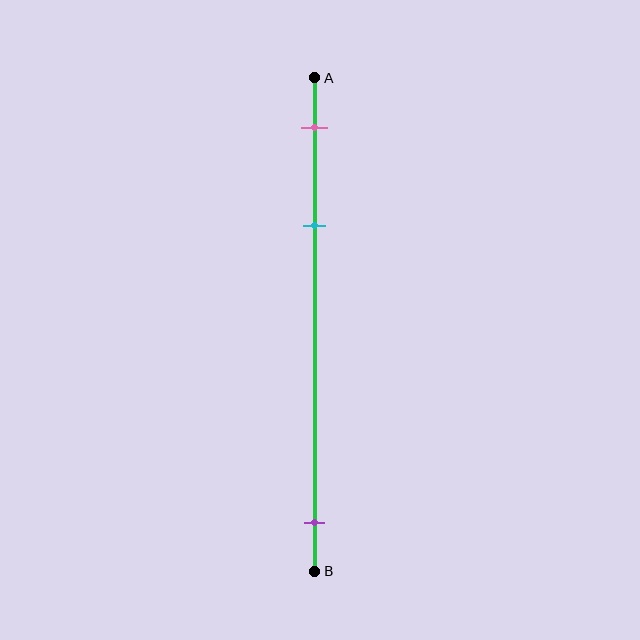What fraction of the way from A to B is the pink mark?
The pink mark is approximately 10% (0.1) of the way from A to B.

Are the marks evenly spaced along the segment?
No, the marks are not evenly spaced.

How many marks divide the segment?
There are 3 marks dividing the segment.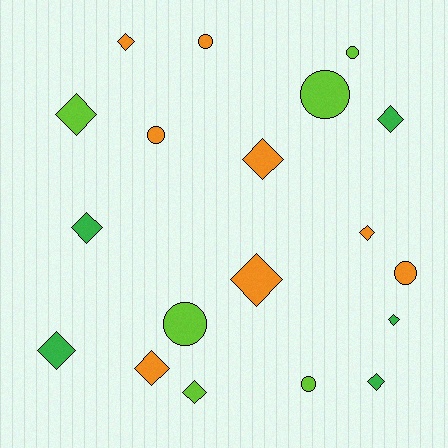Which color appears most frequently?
Orange, with 8 objects.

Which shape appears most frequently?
Diamond, with 12 objects.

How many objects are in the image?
There are 19 objects.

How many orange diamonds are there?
There are 5 orange diamonds.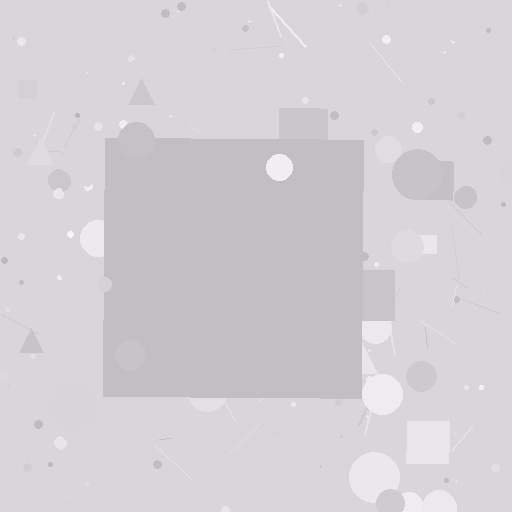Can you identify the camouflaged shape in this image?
The camouflaged shape is a square.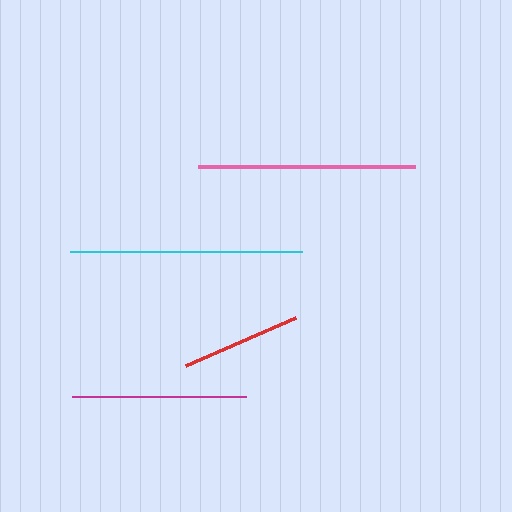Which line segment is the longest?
The cyan line is the longest at approximately 232 pixels.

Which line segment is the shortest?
The red line is the shortest at approximately 120 pixels.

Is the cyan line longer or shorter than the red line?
The cyan line is longer than the red line.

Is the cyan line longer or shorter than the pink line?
The cyan line is longer than the pink line.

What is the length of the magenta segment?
The magenta segment is approximately 175 pixels long.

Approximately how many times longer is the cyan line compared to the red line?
The cyan line is approximately 1.9 times the length of the red line.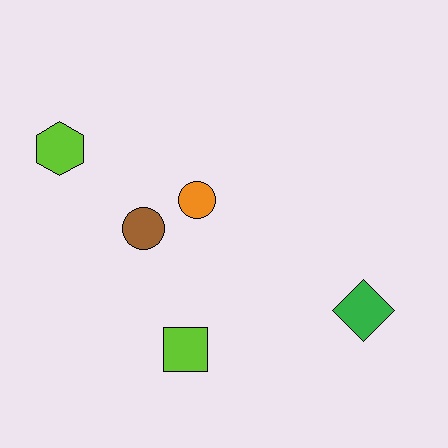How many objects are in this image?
There are 5 objects.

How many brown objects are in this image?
There is 1 brown object.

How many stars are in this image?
There are no stars.